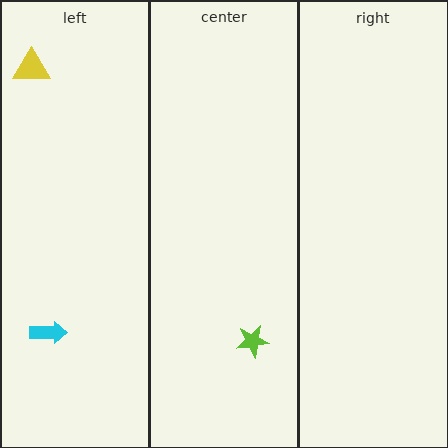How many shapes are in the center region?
1.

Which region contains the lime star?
The center region.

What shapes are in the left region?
The yellow triangle, the cyan arrow.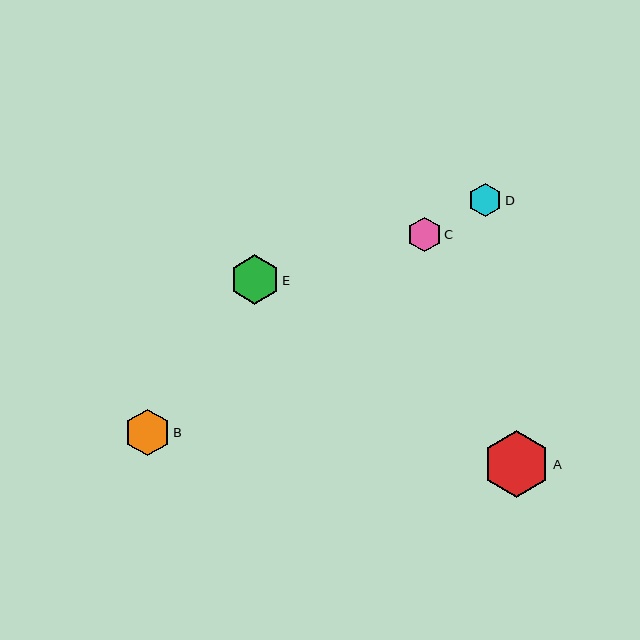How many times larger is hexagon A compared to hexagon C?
Hexagon A is approximately 1.9 times the size of hexagon C.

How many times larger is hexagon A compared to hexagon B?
Hexagon A is approximately 1.4 times the size of hexagon B.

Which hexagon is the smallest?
Hexagon D is the smallest with a size of approximately 34 pixels.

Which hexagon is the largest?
Hexagon A is the largest with a size of approximately 67 pixels.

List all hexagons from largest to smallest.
From largest to smallest: A, E, B, C, D.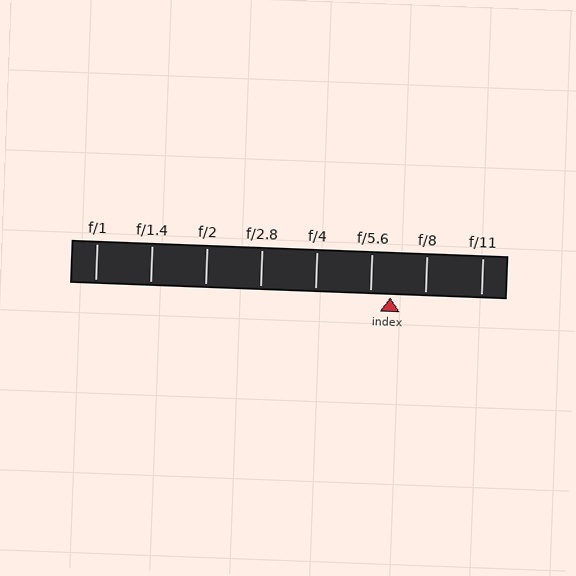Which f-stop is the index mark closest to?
The index mark is closest to f/5.6.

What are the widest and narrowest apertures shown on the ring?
The widest aperture shown is f/1 and the narrowest is f/11.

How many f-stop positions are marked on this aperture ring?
There are 8 f-stop positions marked.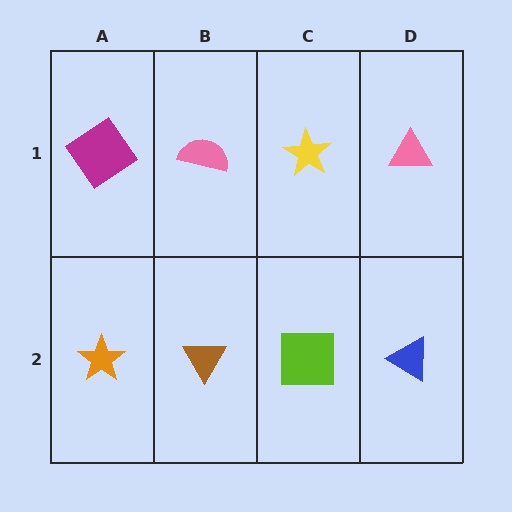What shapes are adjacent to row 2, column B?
A pink semicircle (row 1, column B), an orange star (row 2, column A), a lime square (row 2, column C).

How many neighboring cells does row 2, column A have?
2.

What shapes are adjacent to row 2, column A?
A magenta diamond (row 1, column A), a brown triangle (row 2, column B).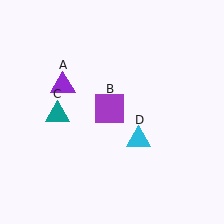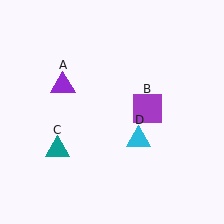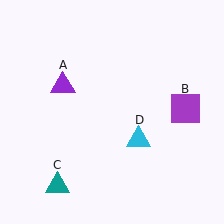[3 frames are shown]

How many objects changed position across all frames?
2 objects changed position: purple square (object B), teal triangle (object C).